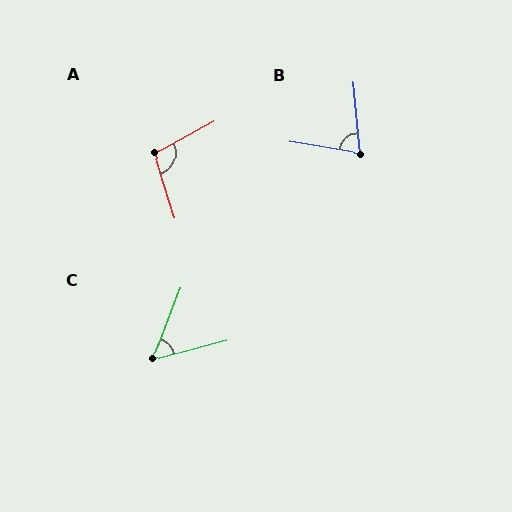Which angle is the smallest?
C, at approximately 54 degrees.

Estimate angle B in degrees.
Approximately 76 degrees.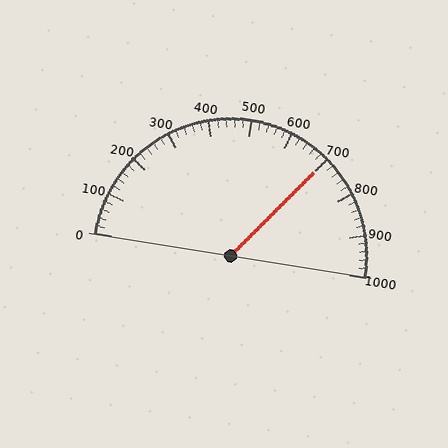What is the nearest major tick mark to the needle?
The nearest major tick mark is 700.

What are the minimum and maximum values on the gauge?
The gauge ranges from 0 to 1000.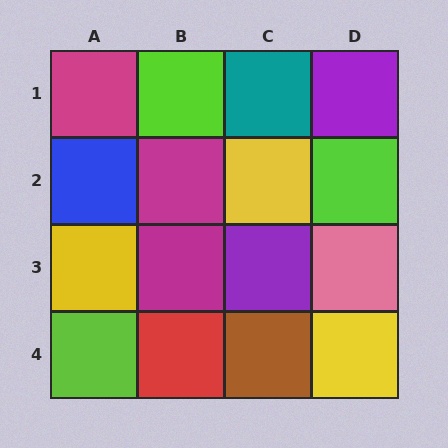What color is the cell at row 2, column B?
Magenta.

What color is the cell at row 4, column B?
Red.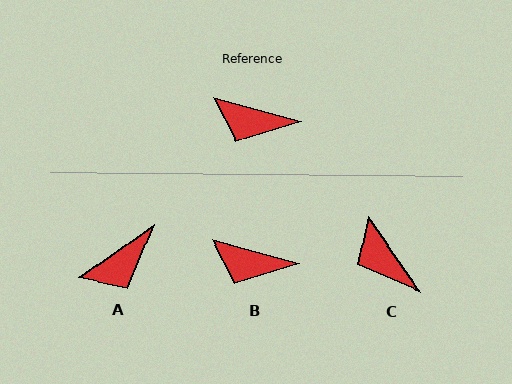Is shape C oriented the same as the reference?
No, it is off by about 39 degrees.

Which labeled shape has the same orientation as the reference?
B.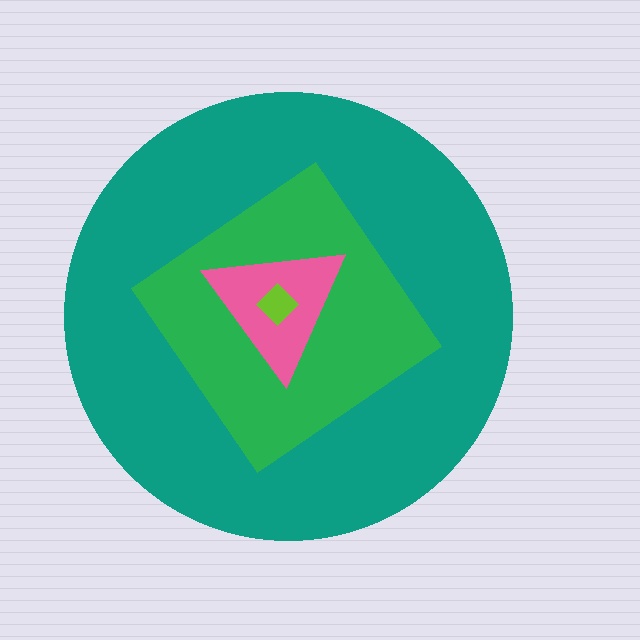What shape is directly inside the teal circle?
The green diamond.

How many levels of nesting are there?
4.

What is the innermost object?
The lime diamond.